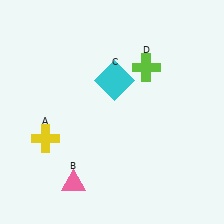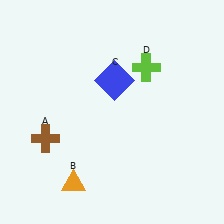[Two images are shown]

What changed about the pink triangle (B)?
In Image 1, B is pink. In Image 2, it changed to orange.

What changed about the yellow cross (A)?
In Image 1, A is yellow. In Image 2, it changed to brown.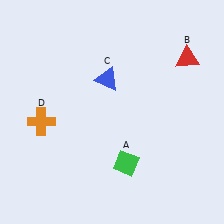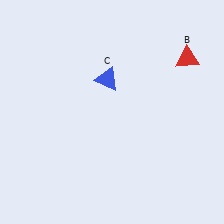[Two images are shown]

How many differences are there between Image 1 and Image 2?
There are 2 differences between the two images.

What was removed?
The orange cross (D), the green diamond (A) were removed in Image 2.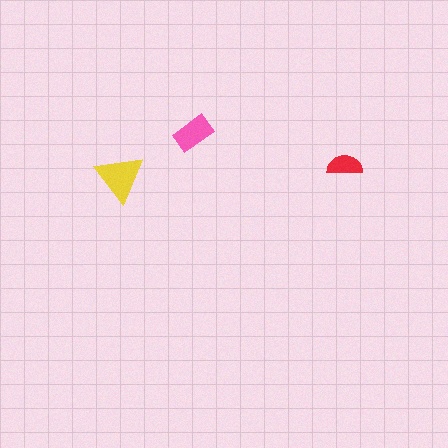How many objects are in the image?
There are 3 objects in the image.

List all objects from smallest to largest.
The red semicircle, the pink rectangle, the yellow triangle.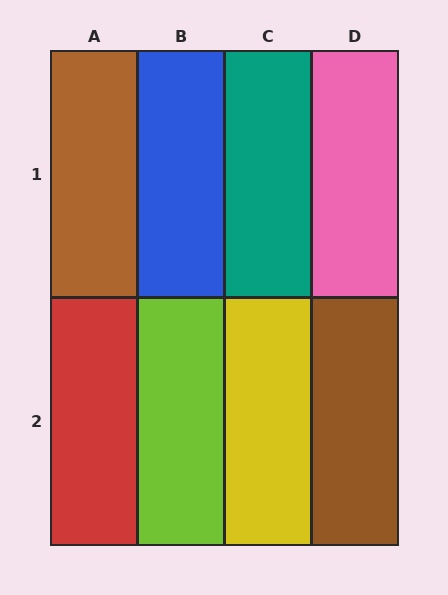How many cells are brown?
2 cells are brown.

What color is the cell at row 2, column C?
Yellow.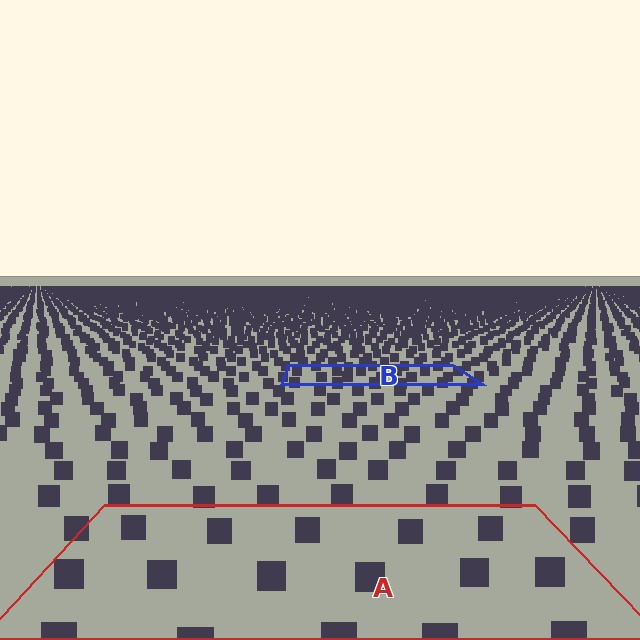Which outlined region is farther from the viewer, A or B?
Region B is farther from the viewer — the texture elements inside it appear smaller and more densely packed.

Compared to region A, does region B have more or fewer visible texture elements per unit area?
Region B has more texture elements per unit area — they are packed more densely because it is farther away.